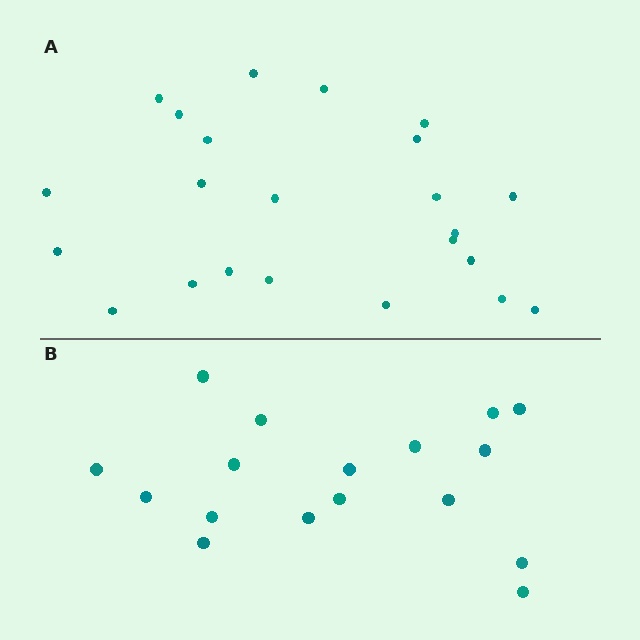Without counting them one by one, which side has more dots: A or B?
Region A (the top region) has more dots.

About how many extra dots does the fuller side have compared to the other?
Region A has about 6 more dots than region B.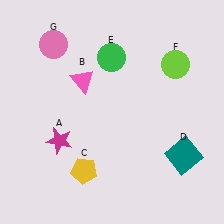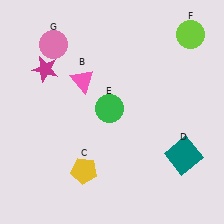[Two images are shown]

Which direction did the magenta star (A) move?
The magenta star (A) moved up.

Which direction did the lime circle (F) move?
The lime circle (F) moved up.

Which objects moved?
The objects that moved are: the magenta star (A), the green circle (E), the lime circle (F).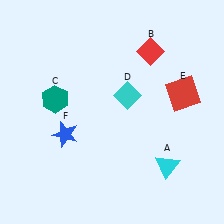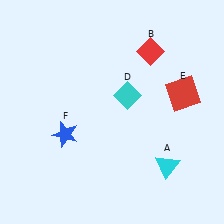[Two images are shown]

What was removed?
The teal hexagon (C) was removed in Image 2.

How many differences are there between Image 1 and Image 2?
There is 1 difference between the two images.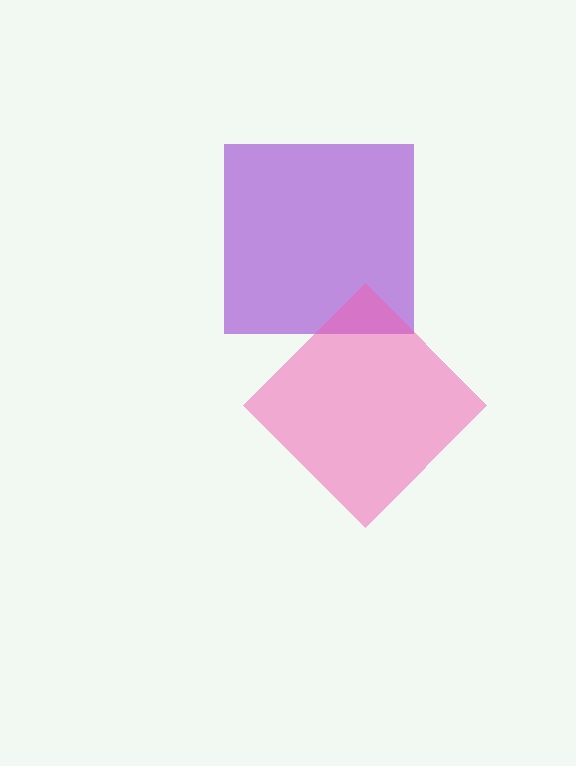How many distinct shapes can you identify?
There are 2 distinct shapes: a purple square, a pink diamond.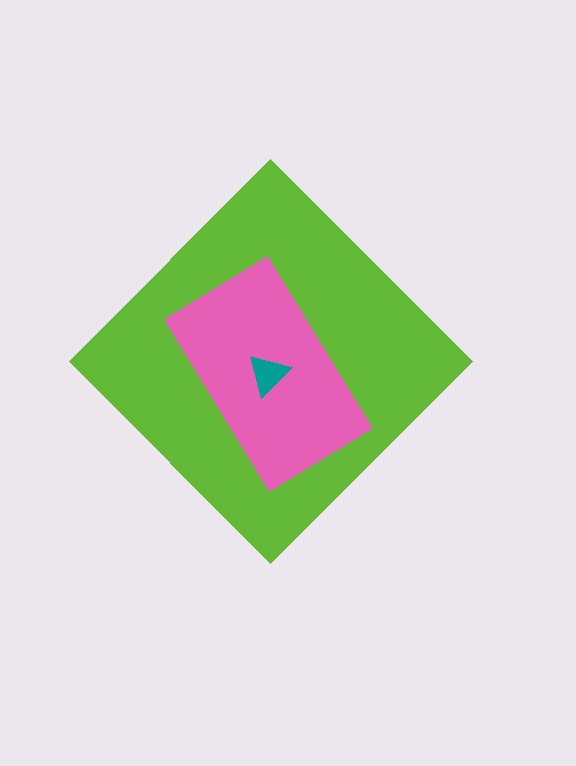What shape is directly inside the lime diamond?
The pink rectangle.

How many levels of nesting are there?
3.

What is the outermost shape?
The lime diamond.